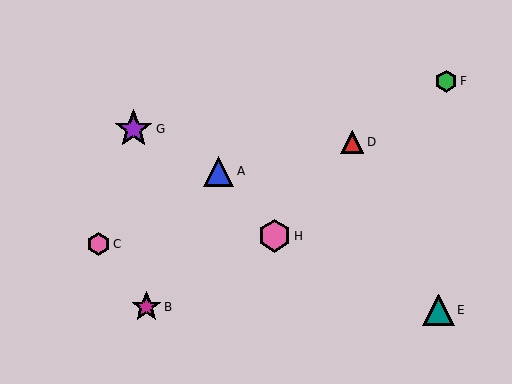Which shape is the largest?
The purple star (labeled G) is the largest.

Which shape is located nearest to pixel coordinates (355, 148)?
The red triangle (labeled D) at (352, 142) is nearest to that location.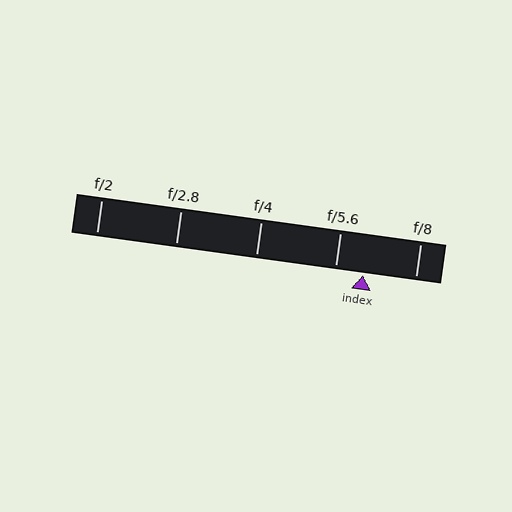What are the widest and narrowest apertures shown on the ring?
The widest aperture shown is f/2 and the narrowest is f/8.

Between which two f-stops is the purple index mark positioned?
The index mark is between f/5.6 and f/8.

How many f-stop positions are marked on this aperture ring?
There are 5 f-stop positions marked.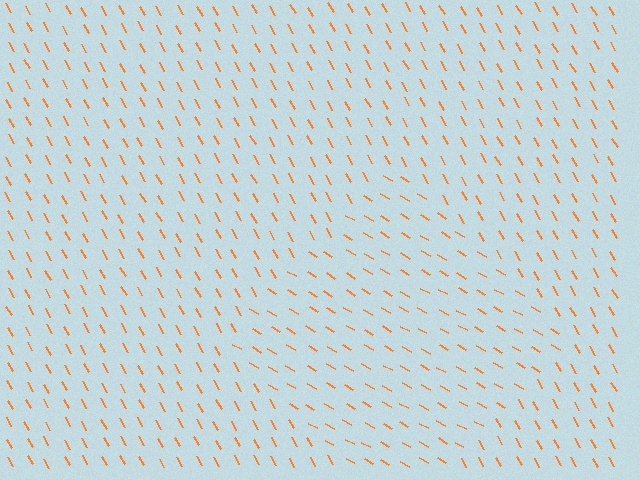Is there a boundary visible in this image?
Yes, there is a texture boundary formed by a change in line orientation.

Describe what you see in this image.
The image is filled with small orange line segments. A diamond region in the image has lines oriented differently from the surrounding lines, creating a visible texture boundary.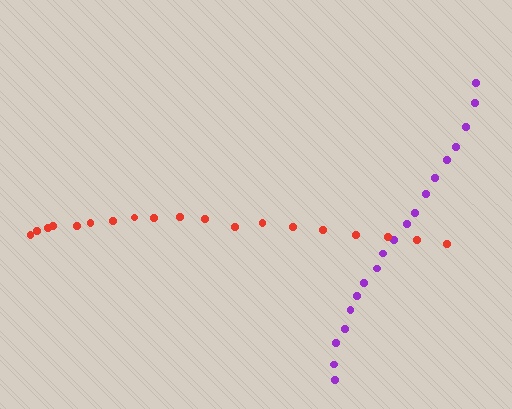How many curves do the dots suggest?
There are 2 distinct paths.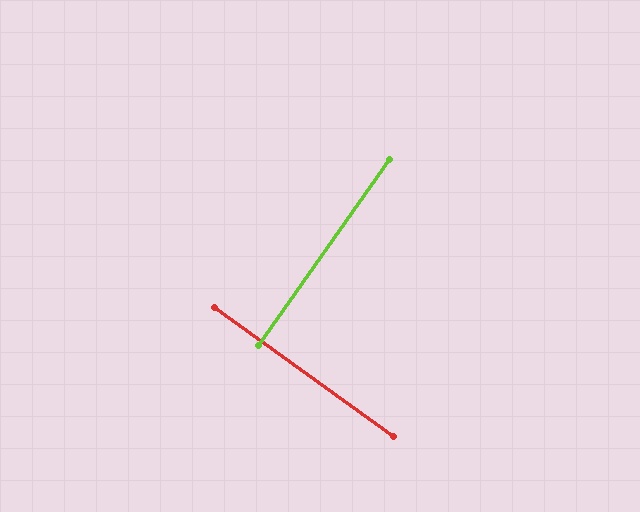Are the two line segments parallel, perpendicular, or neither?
Perpendicular — they meet at approximately 89°.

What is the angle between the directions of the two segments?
Approximately 89 degrees.